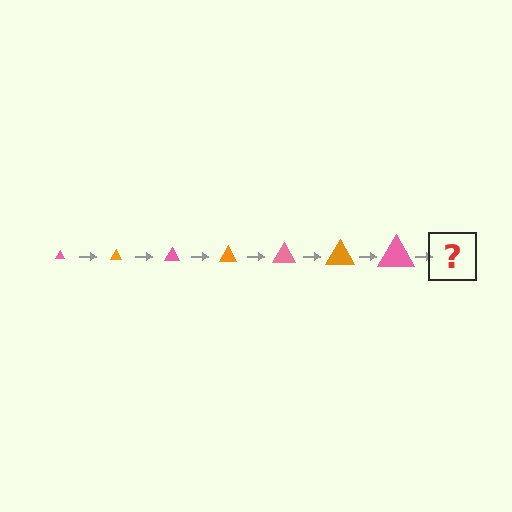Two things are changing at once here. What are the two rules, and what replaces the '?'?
The two rules are that the triangle grows larger each step and the color cycles through pink and orange. The '?' should be an orange triangle, larger than the previous one.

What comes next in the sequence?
The next element should be an orange triangle, larger than the previous one.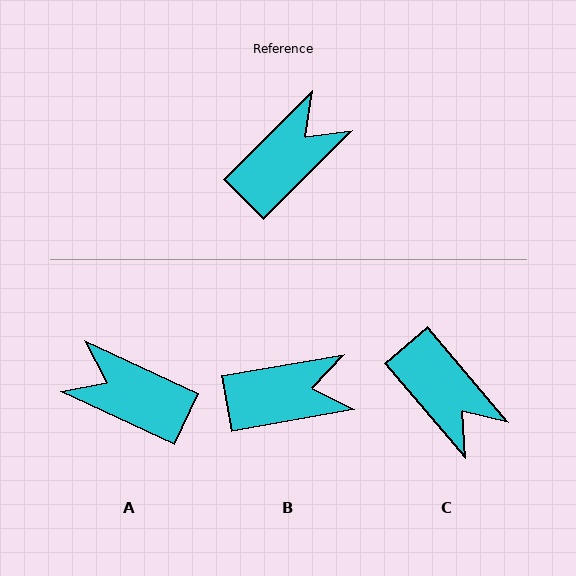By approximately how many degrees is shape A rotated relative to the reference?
Approximately 110 degrees counter-clockwise.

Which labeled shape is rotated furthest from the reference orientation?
A, about 110 degrees away.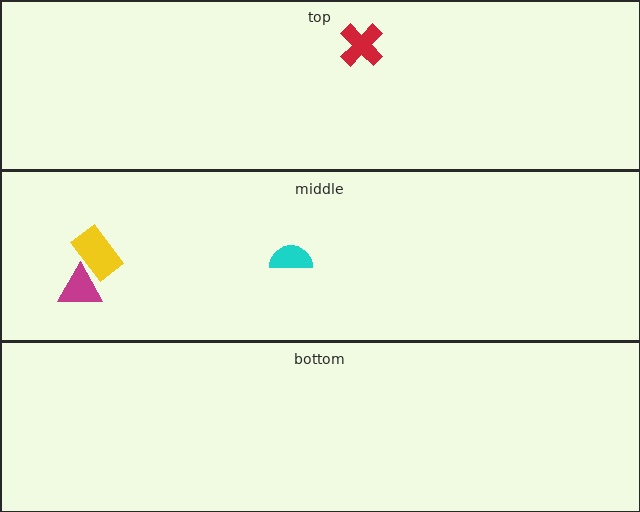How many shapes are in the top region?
1.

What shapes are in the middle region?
The cyan semicircle, the magenta triangle, the yellow rectangle.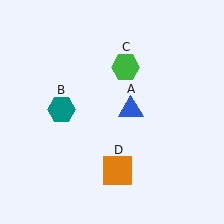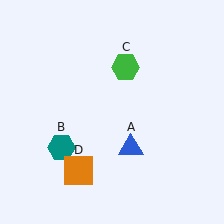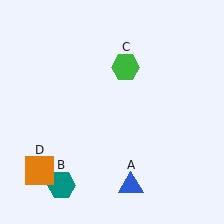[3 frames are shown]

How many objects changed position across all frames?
3 objects changed position: blue triangle (object A), teal hexagon (object B), orange square (object D).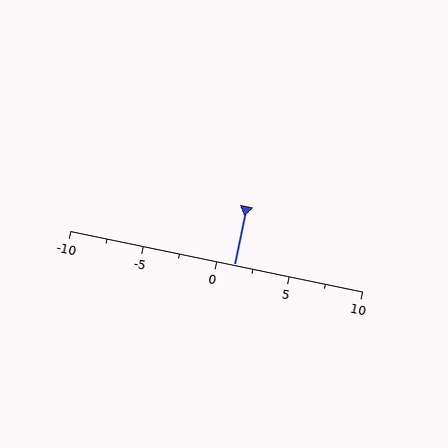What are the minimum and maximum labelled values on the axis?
The axis runs from -10 to 10.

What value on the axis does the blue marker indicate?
The marker indicates approximately 1.2.